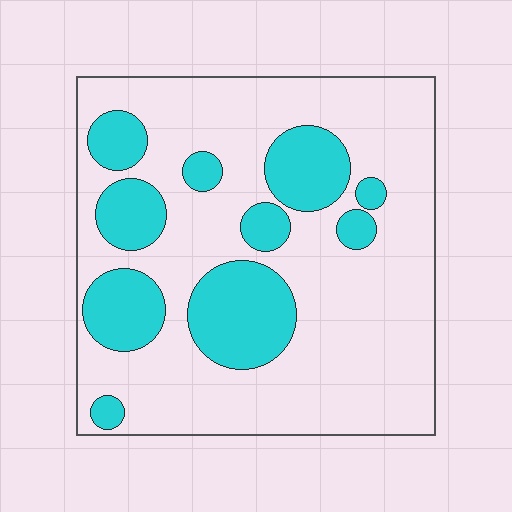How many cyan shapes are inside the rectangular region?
10.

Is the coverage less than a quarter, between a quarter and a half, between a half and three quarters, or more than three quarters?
Between a quarter and a half.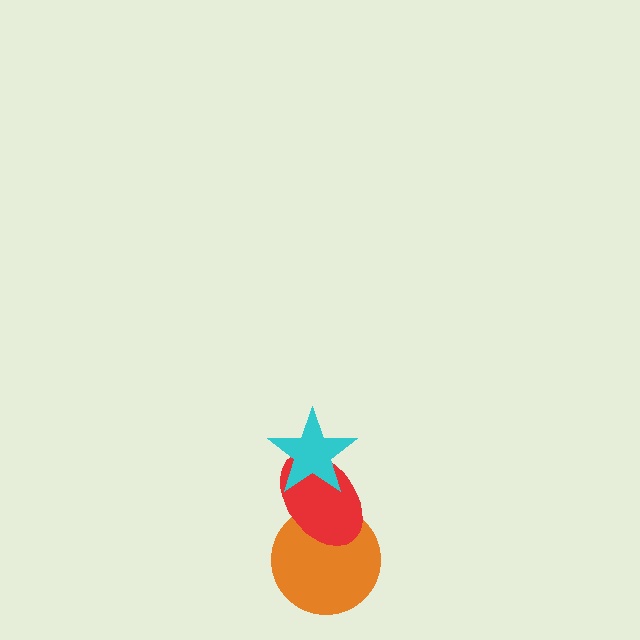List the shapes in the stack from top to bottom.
From top to bottom: the cyan star, the red ellipse, the orange circle.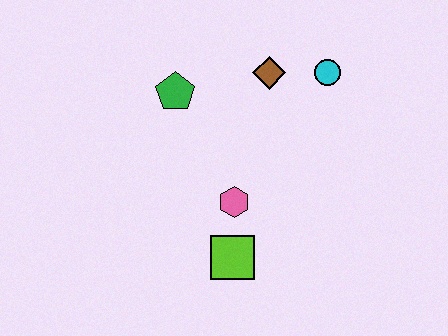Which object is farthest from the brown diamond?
The lime square is farthest from the brown diamond.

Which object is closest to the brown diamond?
The cyan circle is closest to the brown diamond.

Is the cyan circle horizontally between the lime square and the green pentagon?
No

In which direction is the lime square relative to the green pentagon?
The lime square is below the green pentagon.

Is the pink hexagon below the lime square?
No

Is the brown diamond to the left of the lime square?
No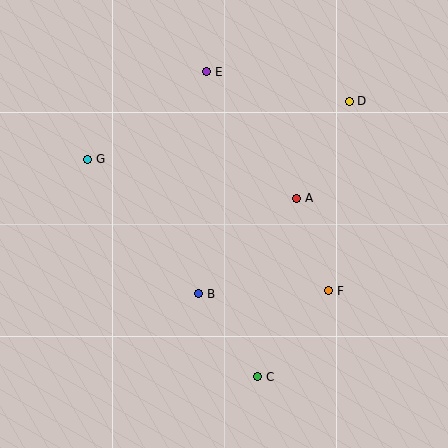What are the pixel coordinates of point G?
Point G is at (88, 159).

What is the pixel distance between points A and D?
The distance between A and D is 110 pixels.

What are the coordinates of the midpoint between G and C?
The midpoint between G and C is at (173, 268).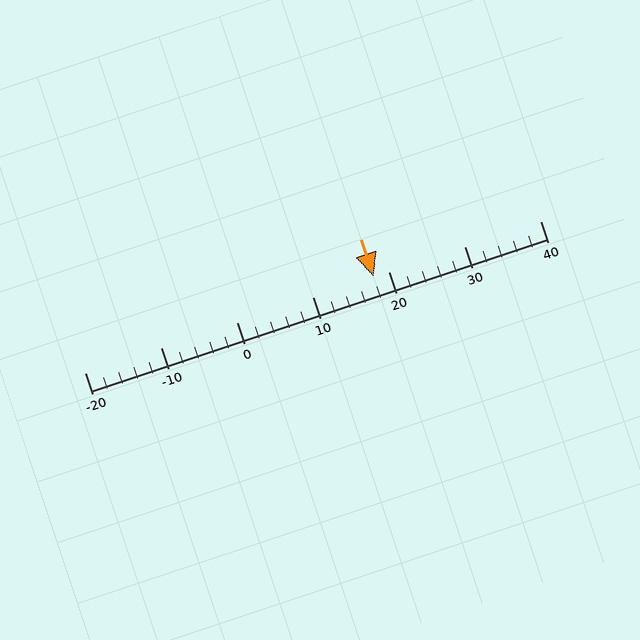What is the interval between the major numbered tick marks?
The major tick marks are spaced 10 units apart.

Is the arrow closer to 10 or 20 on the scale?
The arrow is closer to 20.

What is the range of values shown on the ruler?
The ruler shows values from -20 to 40.